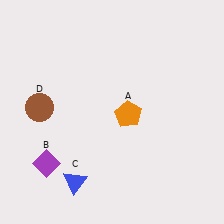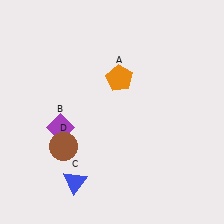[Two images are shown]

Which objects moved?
The objects that moved are: the orange pentagon (A), the purple diamond (B), the brown circle (D).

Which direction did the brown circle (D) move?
The brown circle (D) moved down.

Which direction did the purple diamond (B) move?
The purple diamond (B) moved up.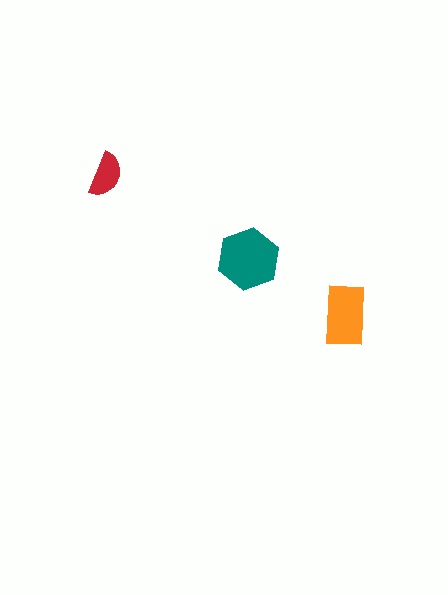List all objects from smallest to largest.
The red semicircle, the orange rectangle, the teal hexagon.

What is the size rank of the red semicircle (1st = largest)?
3rd.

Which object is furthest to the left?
The red semicircle is leftmost.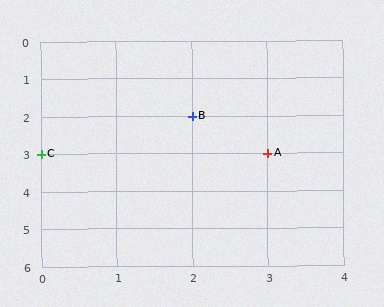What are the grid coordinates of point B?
Point B is at grid coordinates (2, 2).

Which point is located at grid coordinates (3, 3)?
Point A is at (3, 3).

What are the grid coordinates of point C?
Point C is at grid coordinates (0, 3).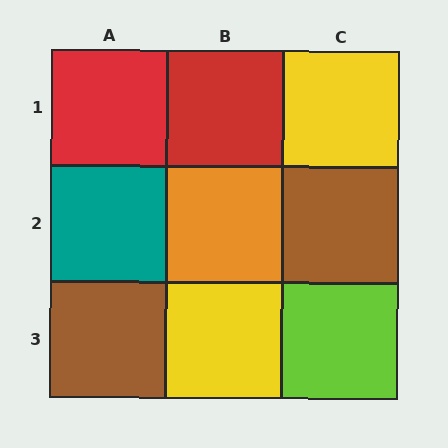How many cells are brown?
2 cells are brown.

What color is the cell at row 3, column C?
Lime.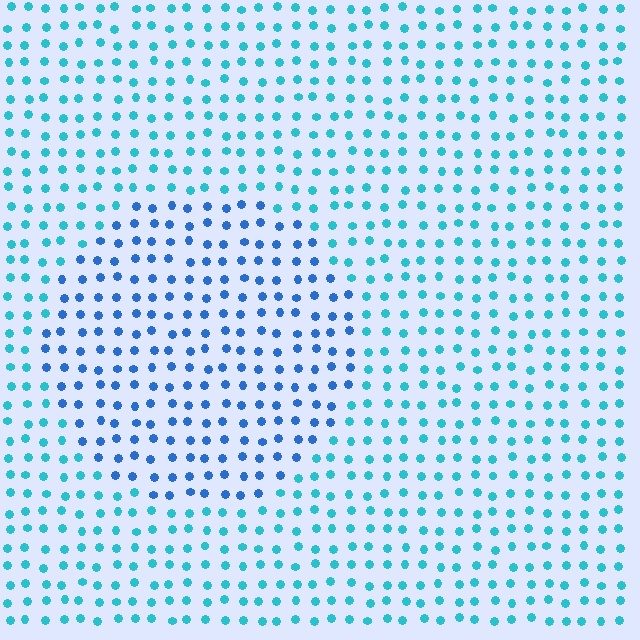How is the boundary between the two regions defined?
The boundary is defined purely by a slight shift in hue (about 31 degrees). Spacing, size, and orientation are identical on both sides.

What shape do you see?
I see a circle.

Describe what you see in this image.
The image is filled with small cyan elements in a uniform arrangement. A circle-shaped region is visible where the elements are tinted to a slightly different hue, forming a subtle color boundary.